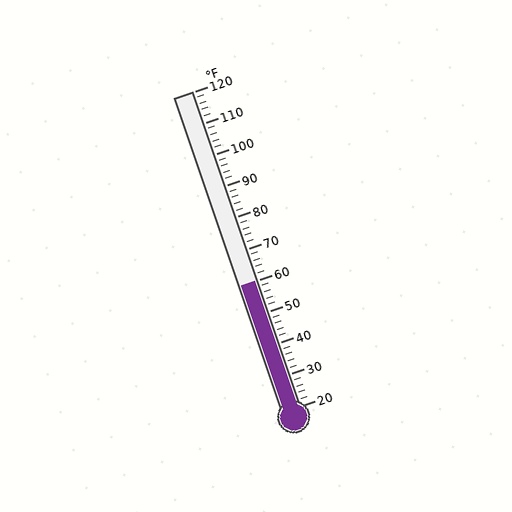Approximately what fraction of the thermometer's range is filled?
The thermometer is filled to approximately 40% of its range.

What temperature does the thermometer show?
The thermometer shows approximately 60°F.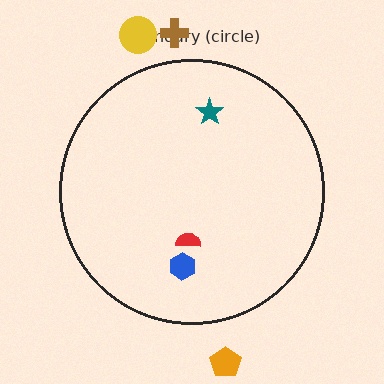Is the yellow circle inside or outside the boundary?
Outside.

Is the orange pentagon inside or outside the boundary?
Outside.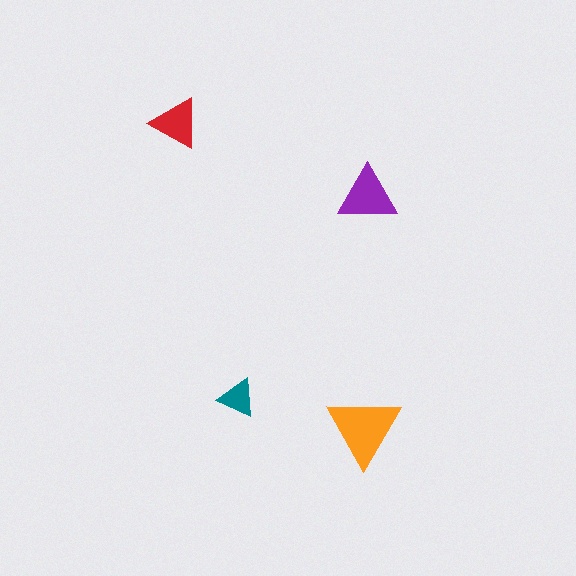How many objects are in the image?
There are 4 objects in the image.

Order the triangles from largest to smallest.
the orange one, the purple one, the red one, the teal one.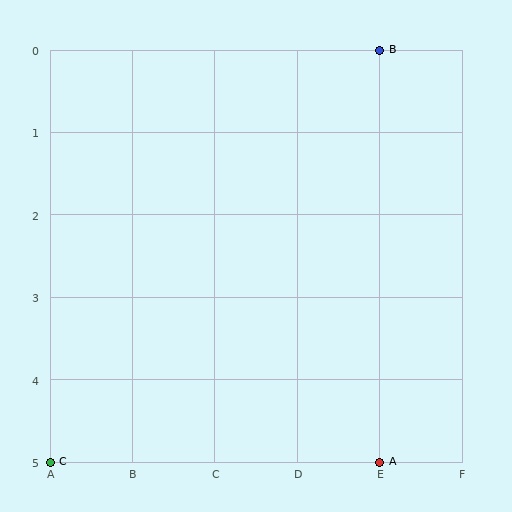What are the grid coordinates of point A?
Point A is at grid coordinates (E, 5).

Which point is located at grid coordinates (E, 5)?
Point A is at (E, 5).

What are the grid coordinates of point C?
Point C is at grid coordinates (A, 5).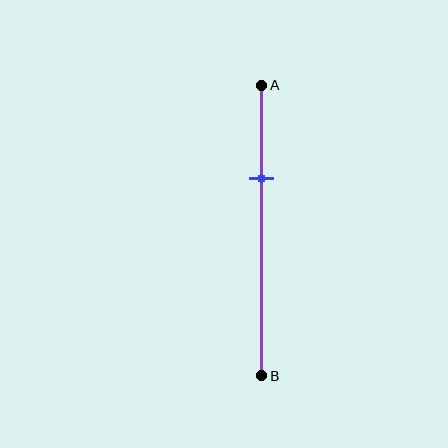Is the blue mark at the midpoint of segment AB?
No, the mark is at about 30% from A, not at the 50% midpoint.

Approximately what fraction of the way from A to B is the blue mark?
The blue mark is approximately 30% of the way from A to B.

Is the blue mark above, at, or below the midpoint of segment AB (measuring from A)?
The blue mark is above the midpoint of segment AB.